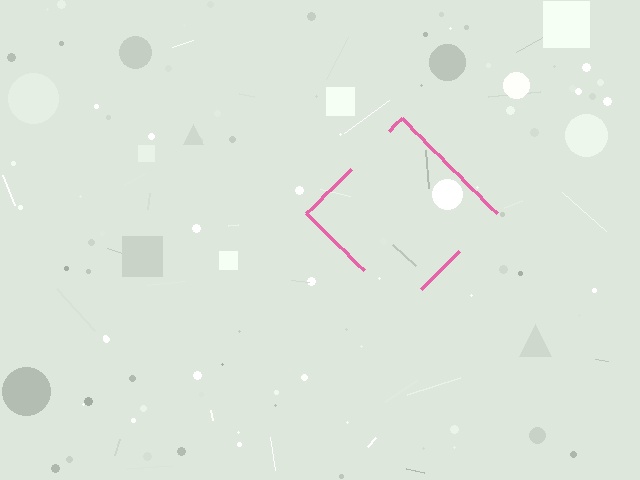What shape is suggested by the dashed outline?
The dashed outline suggests a diamond.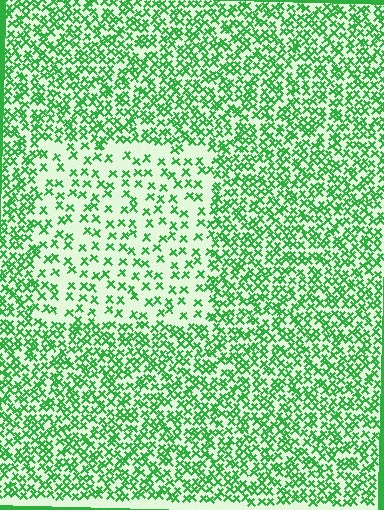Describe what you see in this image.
The image contains small green elements arranged at two different densities. A rectangle-shaped region is visible where the elements are less densely packed than the surrounding area.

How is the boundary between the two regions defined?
The boundary is defined by a change in element density (approximately 2.3x ratio). All elements are the same color, size, and shape.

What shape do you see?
I see a rectangle.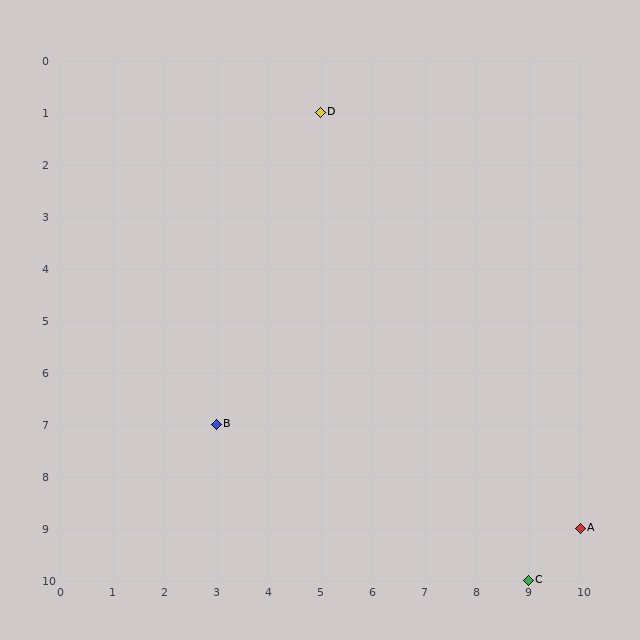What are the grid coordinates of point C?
Point C is at grid coordinates (9, 10).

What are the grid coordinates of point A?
Point A is at grid coordinates (10, 9).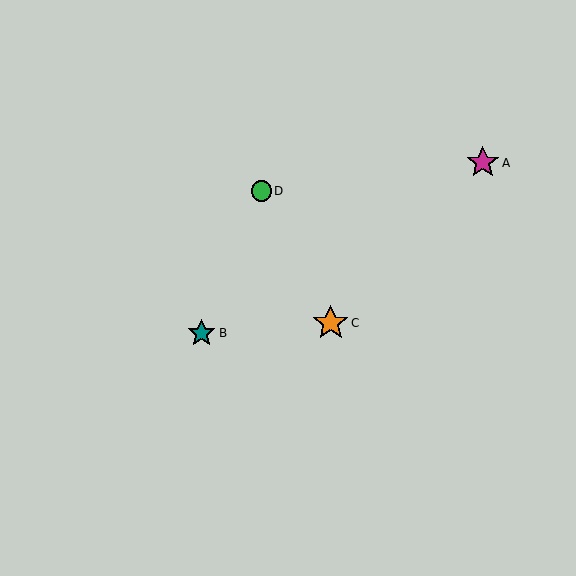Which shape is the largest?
The orange star (labeled C) is the largest.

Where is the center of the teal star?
The center of the teal star is at (202, 333).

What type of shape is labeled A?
Shape A is a magenta star.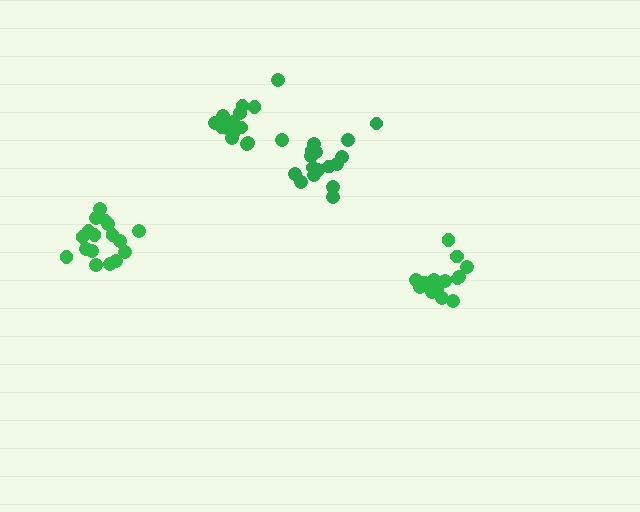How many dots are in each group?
Group 1: 17 dots, Group 2: 15 dots, Group 3: 16 dots, Group 4: 15 dots (63 total).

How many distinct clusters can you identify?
There are 4 distinct clusters.